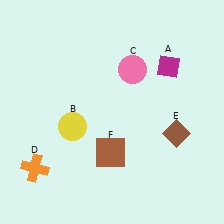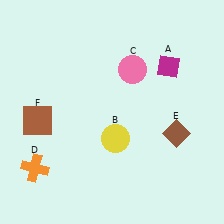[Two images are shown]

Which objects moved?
The objects that moved are: the yellow circle (B), the brown square (F).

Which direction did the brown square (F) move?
The brown square (F) moved left.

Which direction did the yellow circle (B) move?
The yellow circle (B) moved right.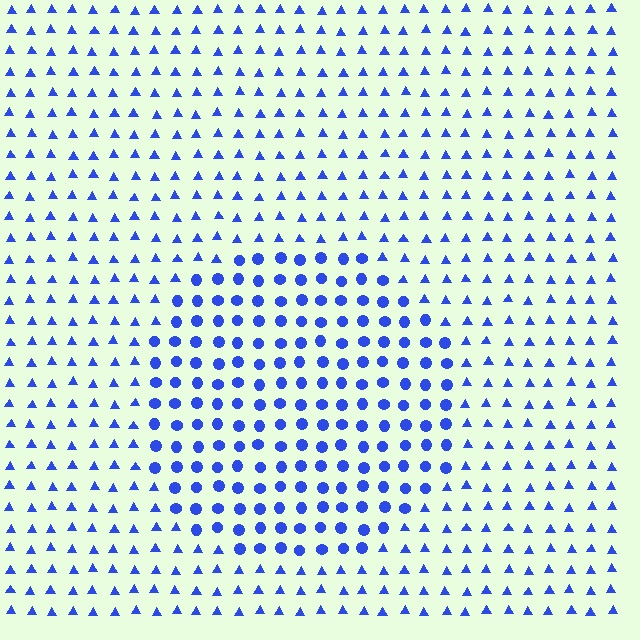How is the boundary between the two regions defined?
The boundary is defined by a change in element shape: circles inside vs. triangles outside. All elements share the same color and spacing.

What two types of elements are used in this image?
The image uses circles inside the circle region and triangles outside it.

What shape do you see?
I see a circle.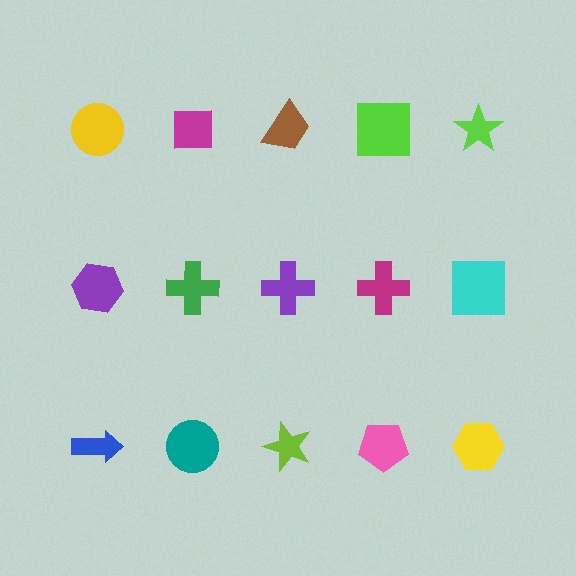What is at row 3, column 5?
A yellow hexagon.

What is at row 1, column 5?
A lime star.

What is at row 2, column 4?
A magenta cross.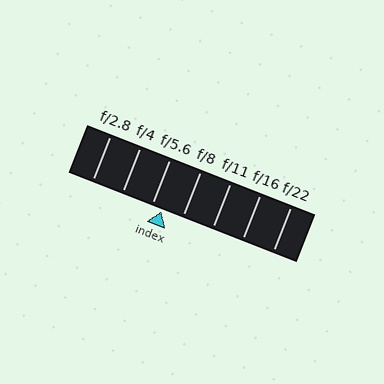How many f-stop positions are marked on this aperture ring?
There are 7 f-stop positions marked.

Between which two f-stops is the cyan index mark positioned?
The index mark is between f/5.6 and f/8.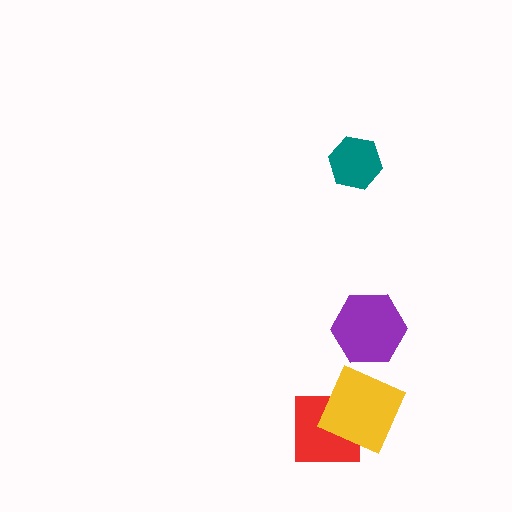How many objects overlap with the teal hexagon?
0 objects overlap with the teal hexagon.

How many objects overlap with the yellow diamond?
1 object overlaps with the yellow diamond.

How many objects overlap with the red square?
1 object overlaps with the red square.